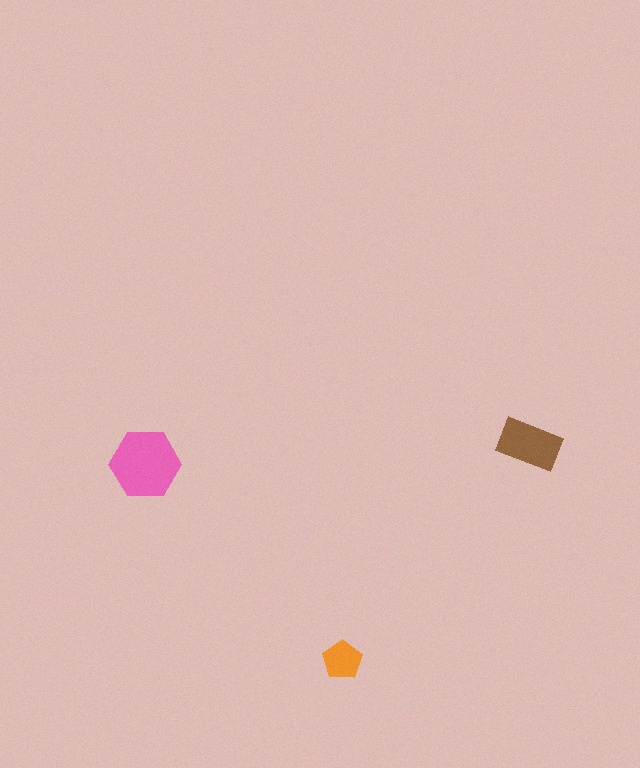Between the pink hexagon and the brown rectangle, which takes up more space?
The pink hexagon.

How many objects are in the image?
There are 3 objects in the image.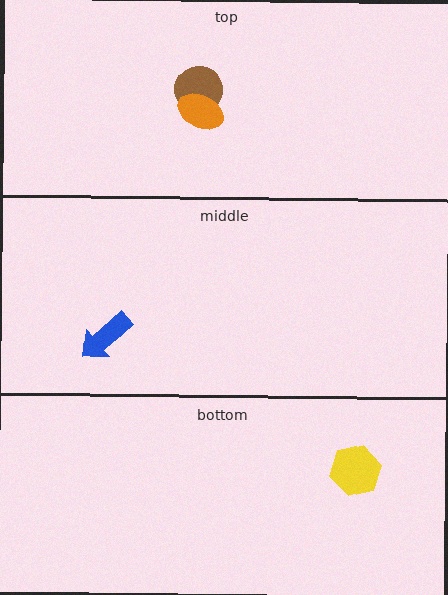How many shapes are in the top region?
2.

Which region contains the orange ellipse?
The top region.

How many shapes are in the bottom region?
1.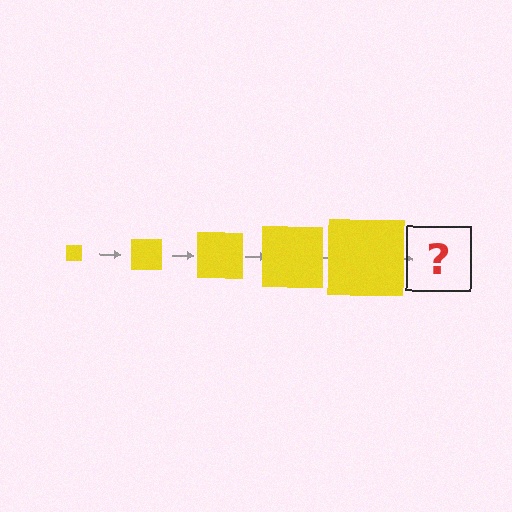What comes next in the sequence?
The next element should be a yellow square, larger than the previous one.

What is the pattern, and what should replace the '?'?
The pattern is that the square gets progressively larger each step. The '?' should be a yellow square, larger than the previous one.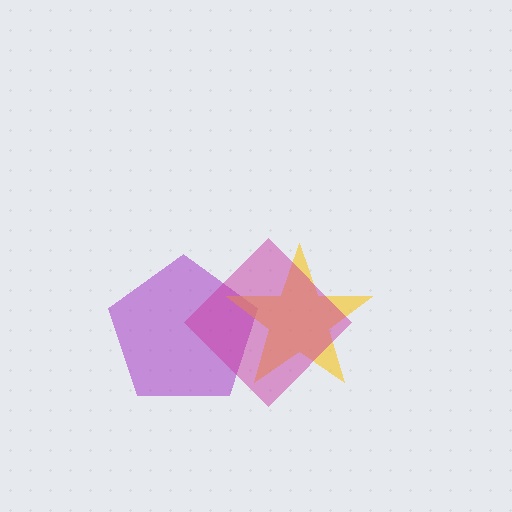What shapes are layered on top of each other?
The layered shapes are: a purple pentagon, a yellow star, a magenta diamond.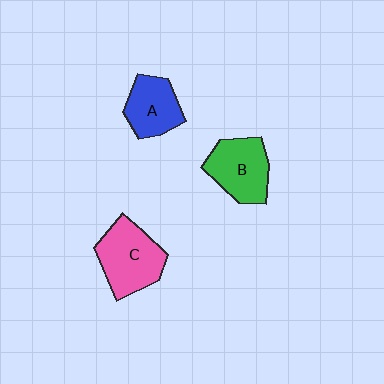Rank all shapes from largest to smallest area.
From largest to smallest: C (pink), B (green), A (blue).